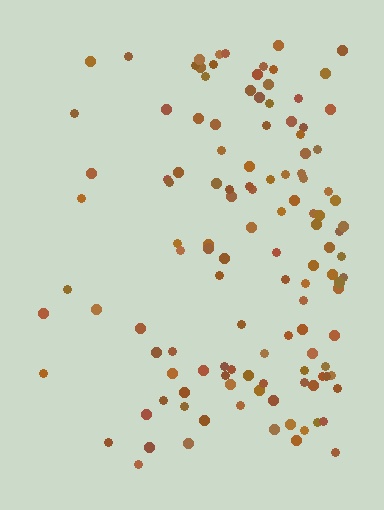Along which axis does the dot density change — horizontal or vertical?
Horizontal.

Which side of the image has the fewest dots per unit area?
The left.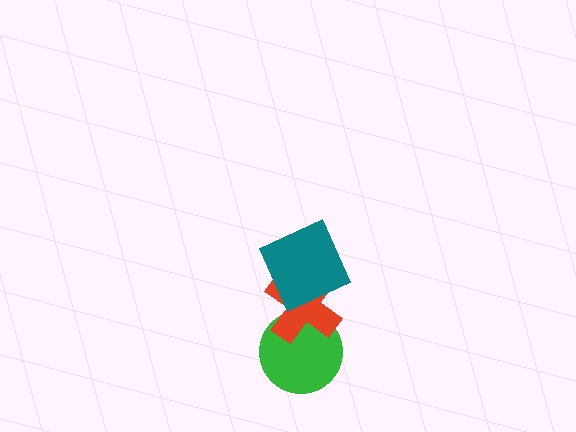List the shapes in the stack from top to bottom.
From top to bottom: the teal square, the red cross, the green circle.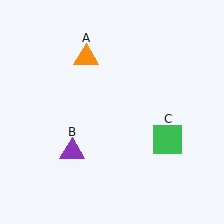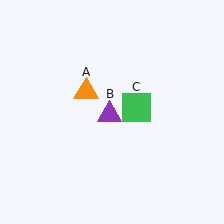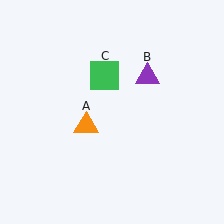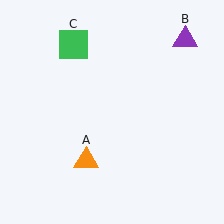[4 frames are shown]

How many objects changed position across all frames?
3 objects changed position: orange triangle (object A), purple triangle (object B), green square (object C).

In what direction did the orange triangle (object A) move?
The orange triangle (object A) moved down.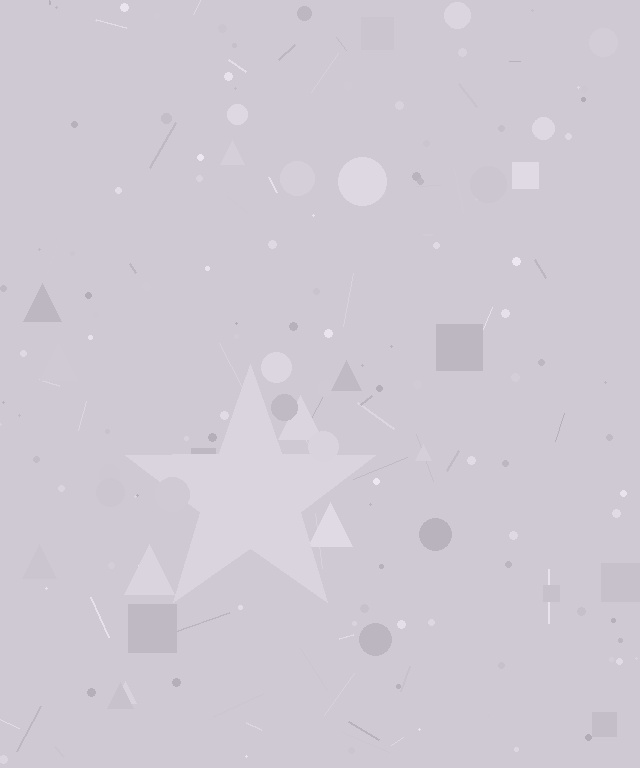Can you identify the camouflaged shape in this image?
The camouflaged shape is a star.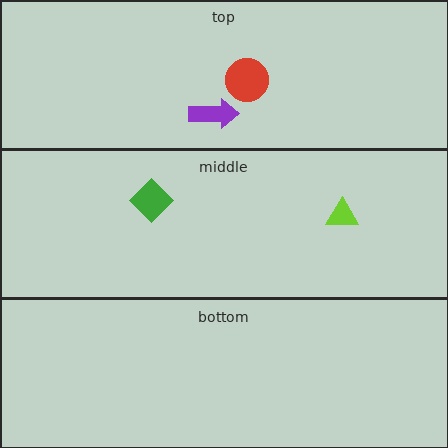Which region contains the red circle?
The top region.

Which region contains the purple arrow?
The top region.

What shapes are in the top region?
The red circle, the purple arrow.